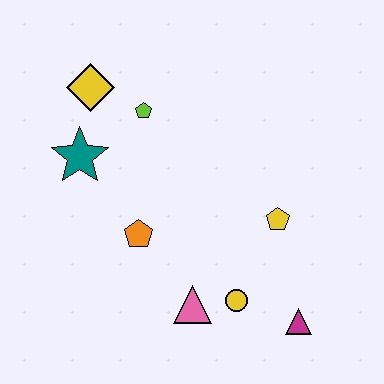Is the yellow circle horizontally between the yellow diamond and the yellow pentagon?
Yes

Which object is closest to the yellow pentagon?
The yellow circle is closest to the yellow pentagon.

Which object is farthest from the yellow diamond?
The magenta triangle is farthest from the yellow diamond.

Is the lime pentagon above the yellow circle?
Yes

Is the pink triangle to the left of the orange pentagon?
No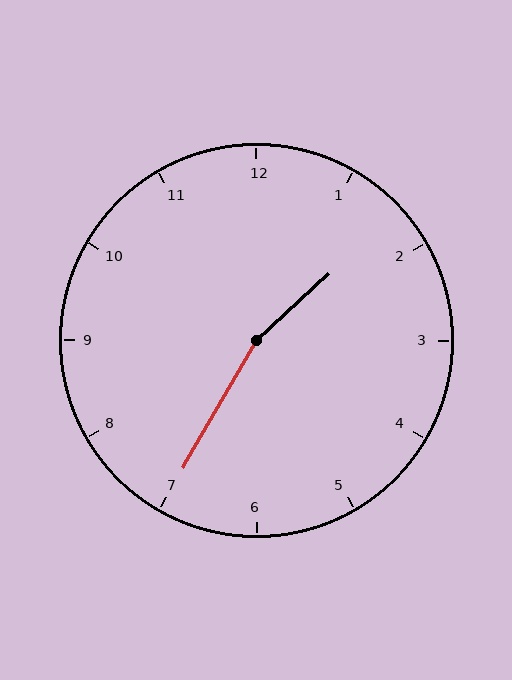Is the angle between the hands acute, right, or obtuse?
It is obtuse.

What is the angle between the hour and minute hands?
Approximately 162 degrees.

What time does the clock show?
1:35.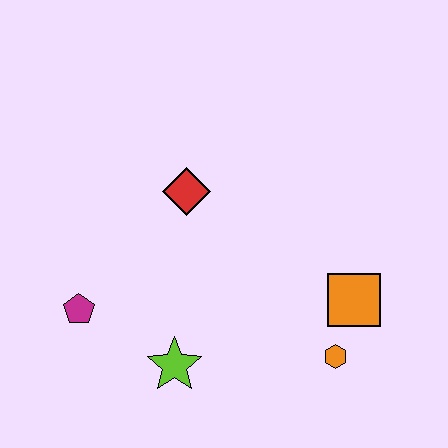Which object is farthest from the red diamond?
The orange hexagon is farthest from the red diamond.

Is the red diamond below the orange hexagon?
No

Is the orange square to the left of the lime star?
No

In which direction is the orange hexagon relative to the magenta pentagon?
The orange hexagon is to the right of the magenta pentagon.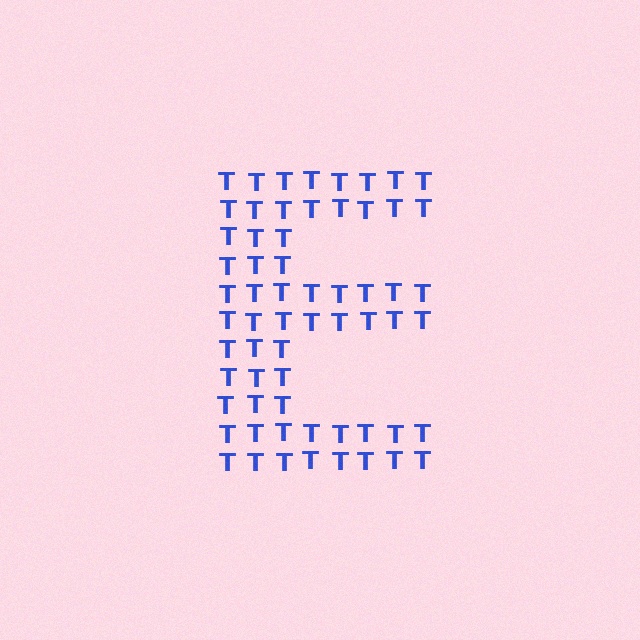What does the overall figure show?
The overall figure shows the letter E.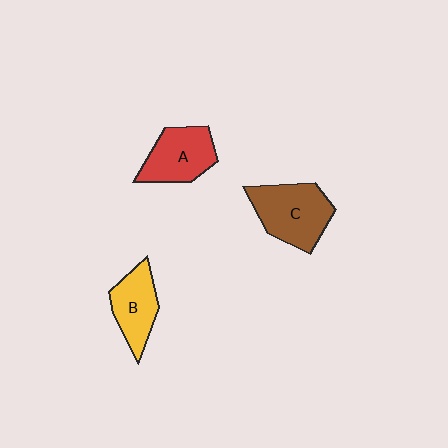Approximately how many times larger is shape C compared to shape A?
Approximately 1.2 times.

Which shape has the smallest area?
Shape B (yellow).